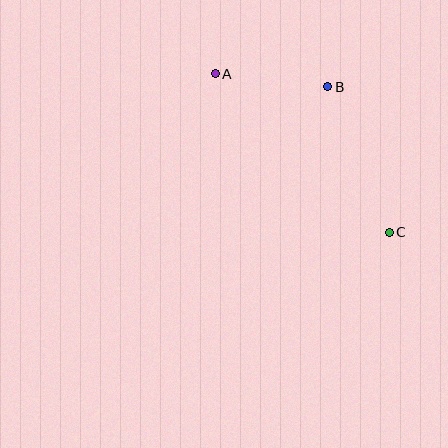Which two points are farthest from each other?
Points A and C are farthest from each other.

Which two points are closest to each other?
Points A and B are closest to each other.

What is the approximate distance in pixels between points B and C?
The distance between B and C is approximately 158 pixels.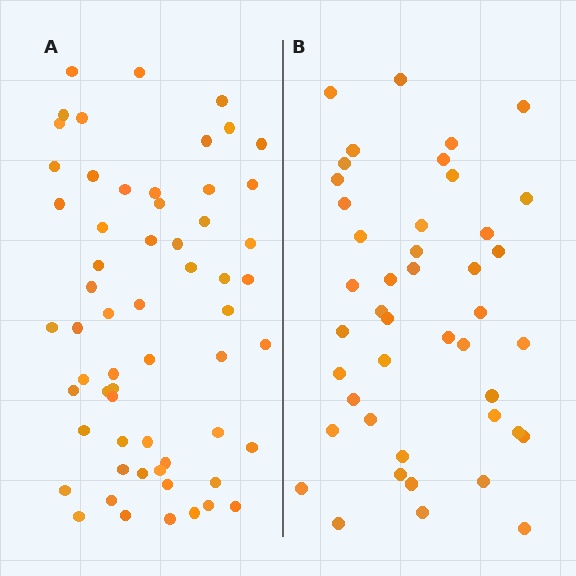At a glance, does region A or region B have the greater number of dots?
Region A (the left region) has more dots.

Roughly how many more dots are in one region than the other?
Region A has approximately 15 more dots than region B.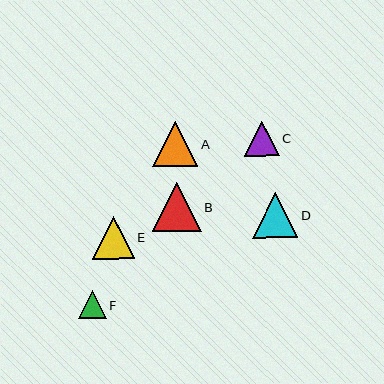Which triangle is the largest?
Triangle B is the largest with a size of approximately 49 pixels.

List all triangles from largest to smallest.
From largest to smallest: B, A, D, E, C, F.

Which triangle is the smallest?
Triangle F is the smallest with a size of approximately 28 pixels.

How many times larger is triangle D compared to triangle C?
Triangle D is approximately 1.3 times the size of triangle C.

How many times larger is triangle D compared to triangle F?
Triangle D is approximately 1.6 times the size of triangle F.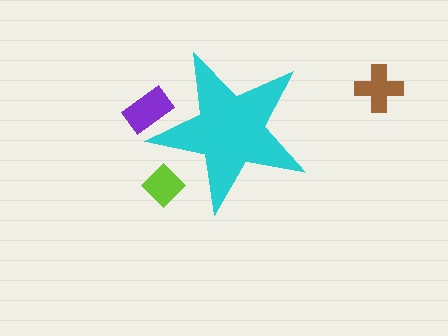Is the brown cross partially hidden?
No, the brown cross is fully visible.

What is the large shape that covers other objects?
A cyan star.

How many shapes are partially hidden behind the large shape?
2 shapes are partially hidden.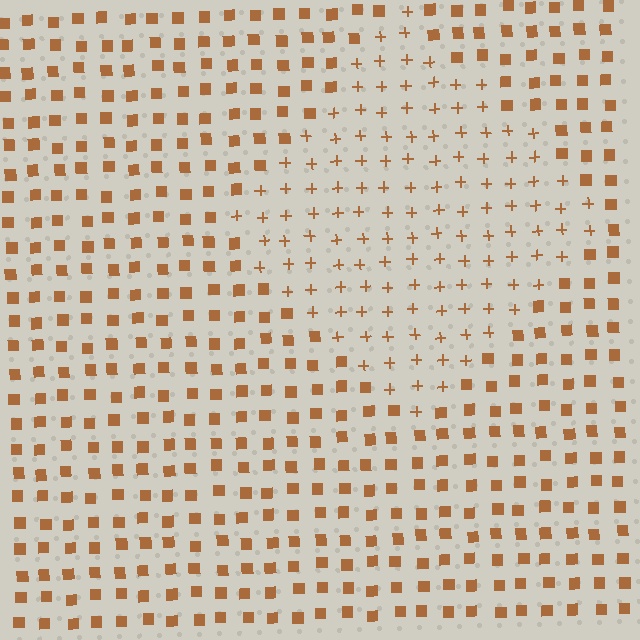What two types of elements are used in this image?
The image uses plus signs inside the diamond region and squares outside it.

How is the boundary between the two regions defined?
The boundary is defined by a change in element shape: plus signs inside vs. squares outside. All elements share the same color and spacing.